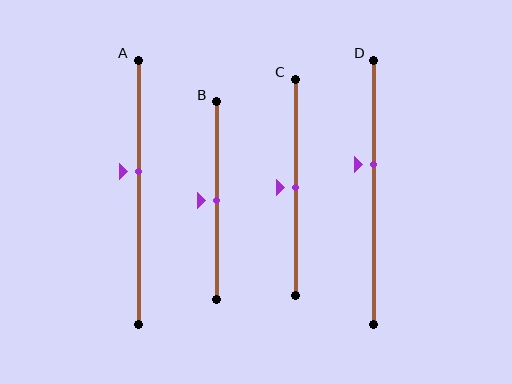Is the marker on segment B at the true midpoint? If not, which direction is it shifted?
Yes, the marker on segment B is at the true midpoint.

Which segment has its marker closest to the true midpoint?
Segment B has its marker closest to the true midpoint.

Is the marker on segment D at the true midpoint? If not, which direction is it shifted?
No, the marker on segment D is shifted upward by about 10% of the segment length.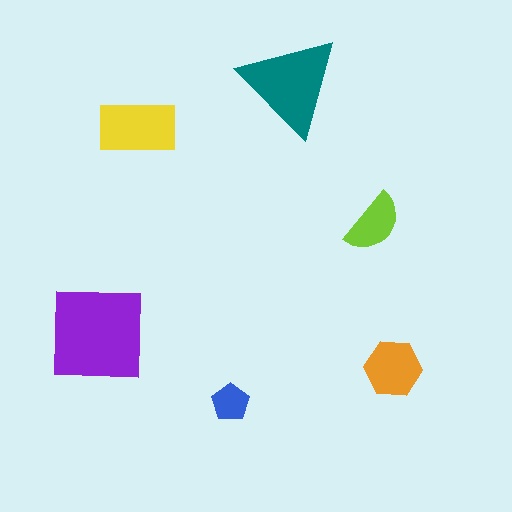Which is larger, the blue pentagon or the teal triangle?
The teal triangle.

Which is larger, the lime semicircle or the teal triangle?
The teal triangle.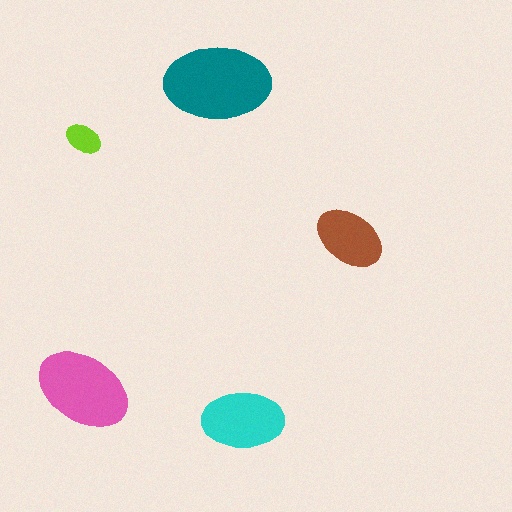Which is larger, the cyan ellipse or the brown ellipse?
The cyan one.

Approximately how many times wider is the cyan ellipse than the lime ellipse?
About 2 times wider.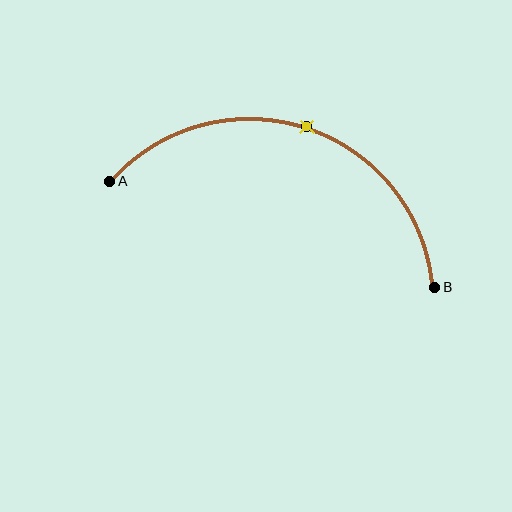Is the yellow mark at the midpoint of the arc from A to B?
Yes. The yellow mark lies on the arc at equal arc-length from both A and B — it is the arc midpoint.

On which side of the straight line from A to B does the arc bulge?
The arc bulges above the straight line connecting A and B.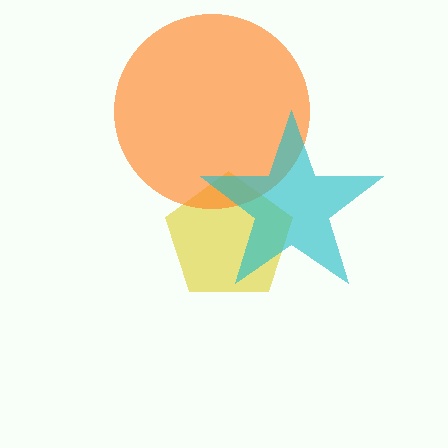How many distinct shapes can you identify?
There are 3 distinct shapes: a yellow pentagon, an orange circle, a cyan star.